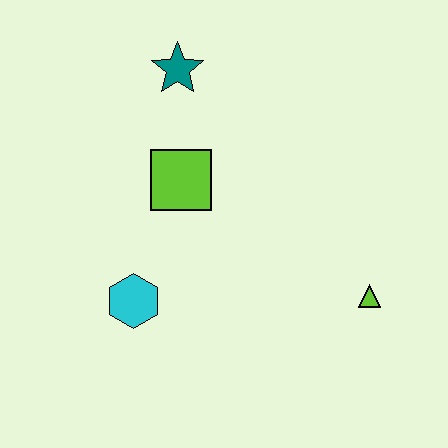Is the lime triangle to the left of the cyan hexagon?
No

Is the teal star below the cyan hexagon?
No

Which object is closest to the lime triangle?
The lime square is closest to the lime triangle.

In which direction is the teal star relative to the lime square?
The teal star is above the lime square.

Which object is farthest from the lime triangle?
The teal star is farthest from the lime triangle.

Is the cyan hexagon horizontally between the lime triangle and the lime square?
No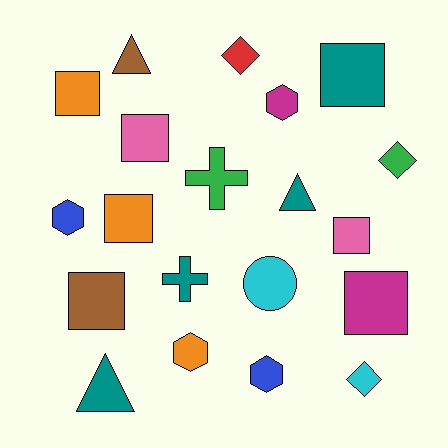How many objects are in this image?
There are 20 objects.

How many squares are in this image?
There are 7 squares.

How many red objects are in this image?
There is 1 red object.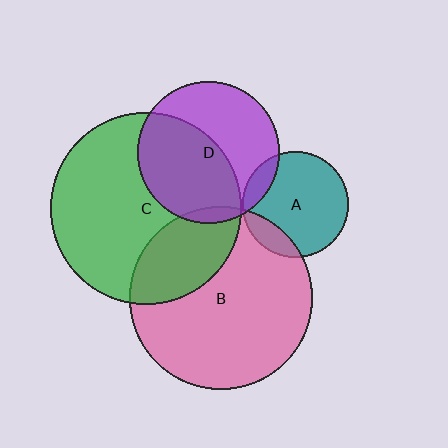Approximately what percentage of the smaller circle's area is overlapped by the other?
Approximately 10%.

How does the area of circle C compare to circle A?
Approximately 3.3 times.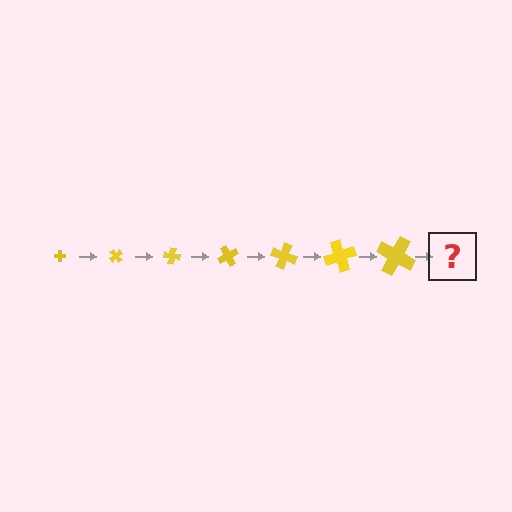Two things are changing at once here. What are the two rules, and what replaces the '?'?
The two rules are that the cross grows larger each step and it rotates 50 degrees each step. The '?' should be a cross, larger than the previous one and rotated 350 degrees from the start.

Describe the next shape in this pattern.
It should be a cross, larger than the previous one and rotated 350 degrees from the start.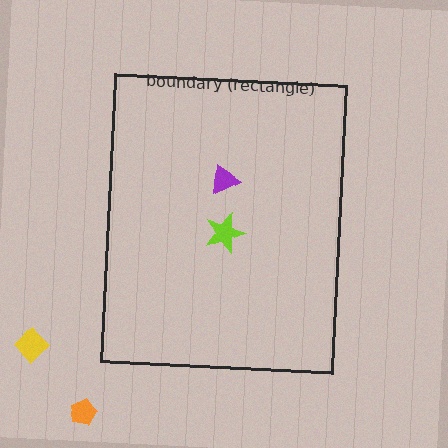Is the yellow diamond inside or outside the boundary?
Outside.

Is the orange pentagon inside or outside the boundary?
Outside.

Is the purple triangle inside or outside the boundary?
Inside.